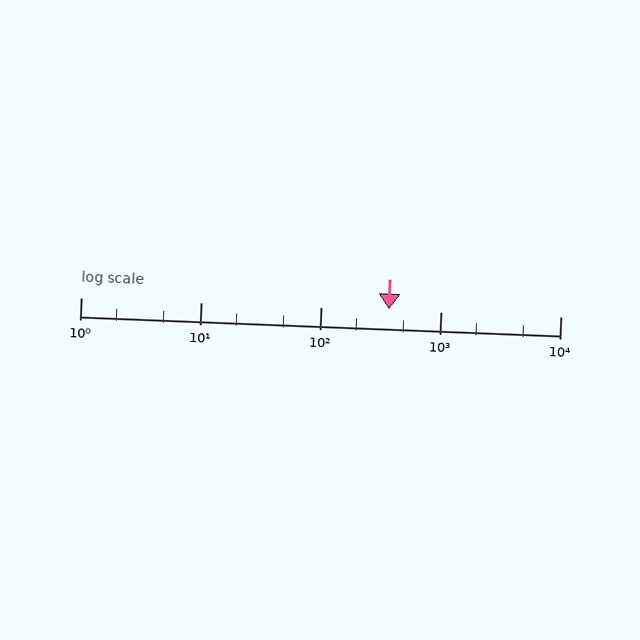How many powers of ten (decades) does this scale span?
The scale spans 4 decades, from 1 to 10000.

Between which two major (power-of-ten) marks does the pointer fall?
The pointer is between 100 and 1000.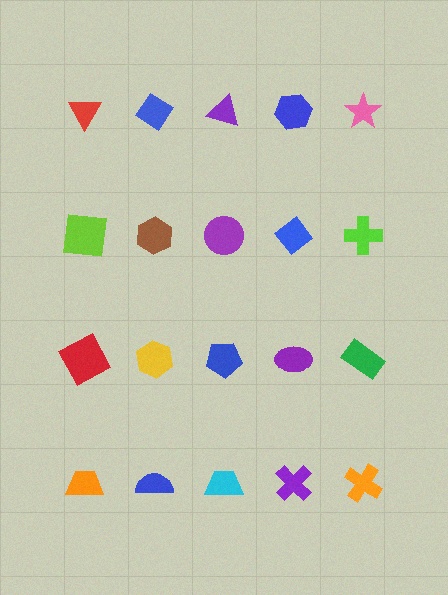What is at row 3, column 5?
A green rectangle.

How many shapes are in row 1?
5 shapes.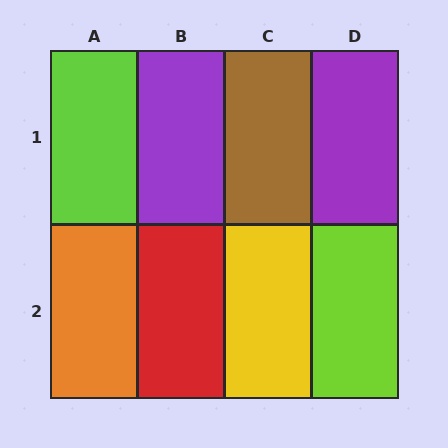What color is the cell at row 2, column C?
Yellow.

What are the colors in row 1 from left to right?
Lime, purple, brown, purple.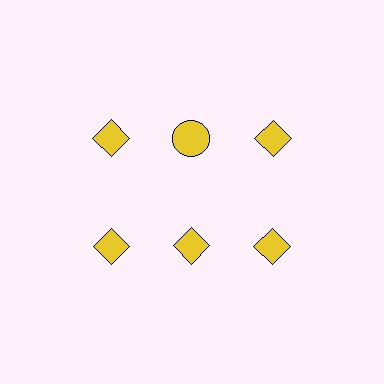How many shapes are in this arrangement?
There are 6 shapes arranged in a grid pattern.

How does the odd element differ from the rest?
It has a different shape: circle instead of diamond.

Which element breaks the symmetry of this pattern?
The yellow circle in the top row, second from left column breaks the symmetry. All other shapes are yellow diamonds.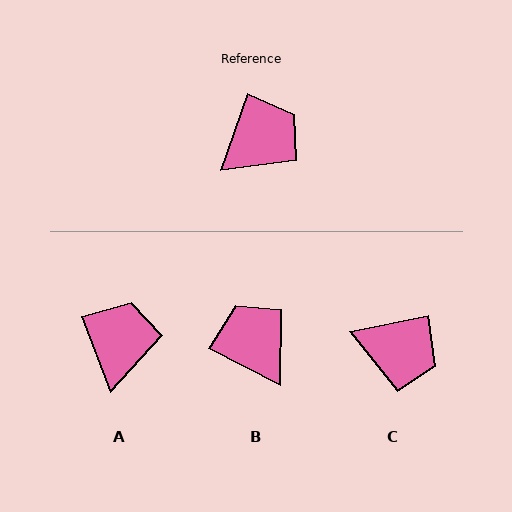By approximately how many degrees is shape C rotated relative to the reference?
Approximately 59 degrees clockwise.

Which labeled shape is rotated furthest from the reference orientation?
B, about 82 degrees away.